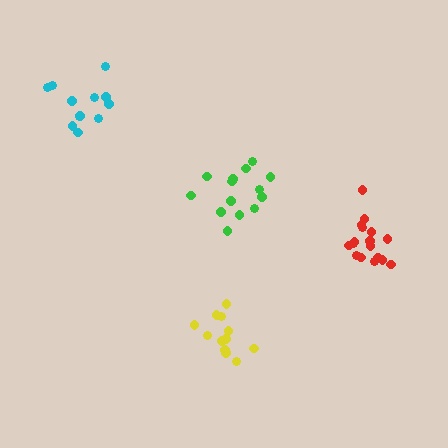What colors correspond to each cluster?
The clusters are colored: yellow, red, green, cyan.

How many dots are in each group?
Group 1: 13 dots, Group 2: 17 dots, Group 3: 14 dots, Group 4: 12 dots (56 total).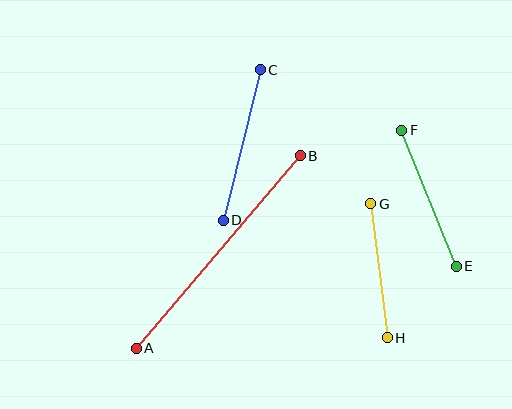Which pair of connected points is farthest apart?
Points A and B are farthest apart.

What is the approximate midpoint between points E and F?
The midpoint is at approximately (429, 198) pixels.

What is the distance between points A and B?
The distance is approximately 253 pixels.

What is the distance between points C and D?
The distance is approximately 155 pixels.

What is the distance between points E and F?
The distance is approximately 146 pixels.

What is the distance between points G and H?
The distance is approximately 135 pixels.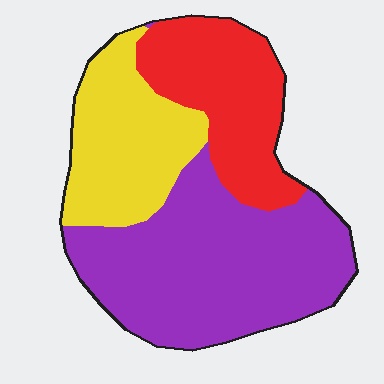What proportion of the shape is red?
Red covers around 25% of the shape.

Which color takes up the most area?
Purple, at roughly 50%.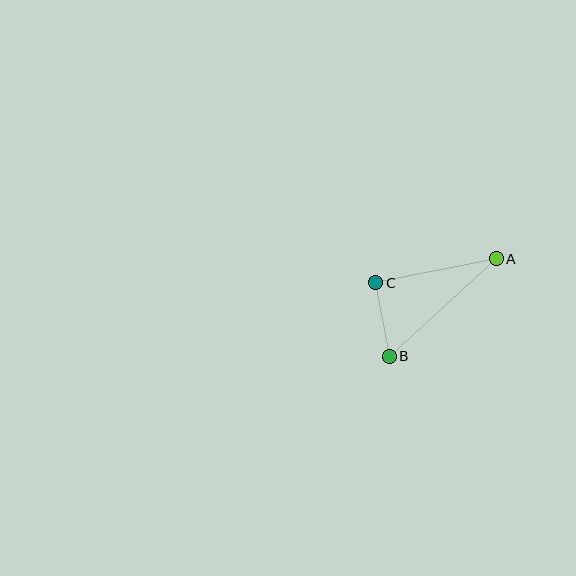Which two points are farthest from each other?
Points A and B are farthest from each other.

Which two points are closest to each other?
Points B and C are closest to each other.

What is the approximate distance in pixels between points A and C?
The distance between A and C is approximately 123 pixels.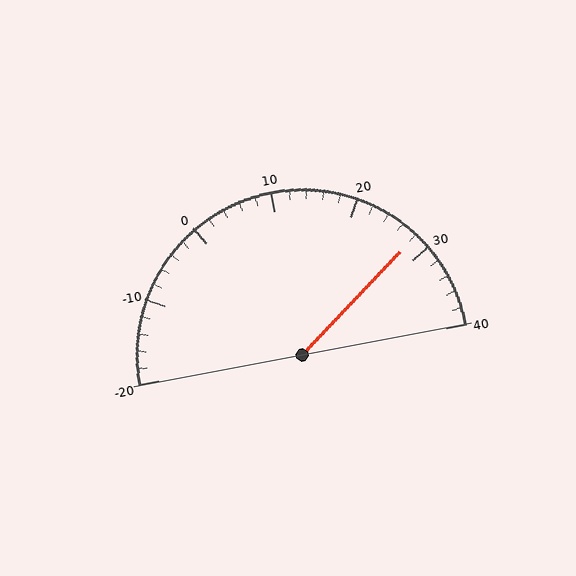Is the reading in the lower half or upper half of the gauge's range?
The reading is in the upper half of the range (-20 to 40).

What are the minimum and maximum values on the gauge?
The gauge ranges from -20 to 40.